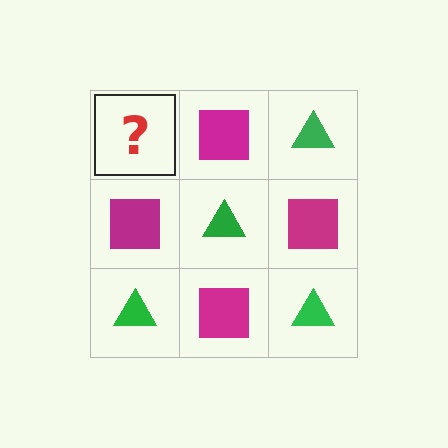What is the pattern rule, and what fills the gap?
The rule is that it alternates green triangle and magenta square in a checkerboard pattern. The gap should be filled with a green triangle.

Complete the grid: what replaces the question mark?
The question mark should be replaced with a green triangle.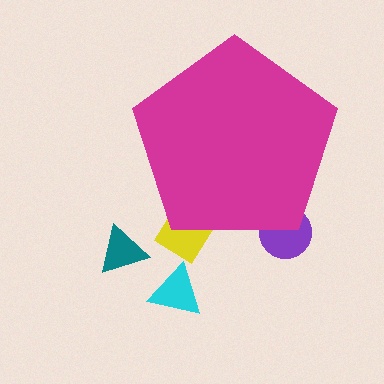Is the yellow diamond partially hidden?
Yes, the yellow diamond is partially hidden behind the magenta pentagon.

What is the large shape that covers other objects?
A magenta pentagon.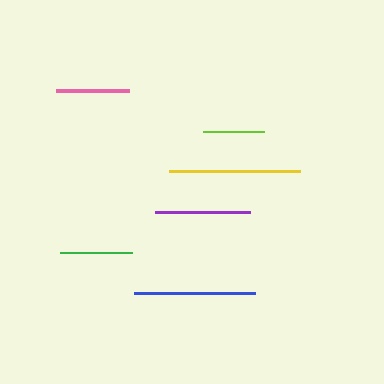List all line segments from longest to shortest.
From longest to shortest: yellow, blue, purple, pink, green, lime.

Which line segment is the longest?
The yellow line is the longest at approximately 130 pixels.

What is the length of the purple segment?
The purple segment is approximately 95 pixels long.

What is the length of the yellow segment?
The yellow segment is approximately 130 pixels long.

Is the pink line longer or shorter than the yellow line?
The yellow line is longer than the pink line.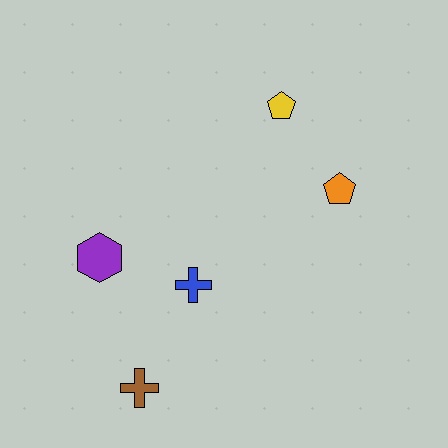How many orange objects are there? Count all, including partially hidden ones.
There is 1 orange object.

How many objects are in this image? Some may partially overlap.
There are 5 objects.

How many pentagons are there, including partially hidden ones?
There are 2 pentagons.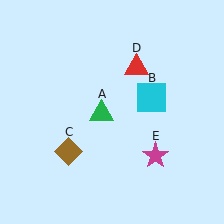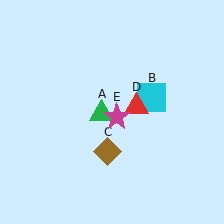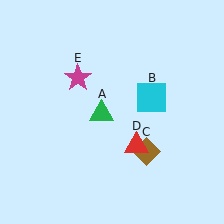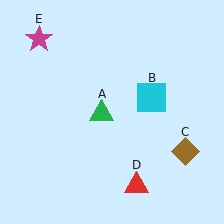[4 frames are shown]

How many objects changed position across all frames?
3 objects changed position: brown diamond (object C), red triangle (object D), magenta star (object E).